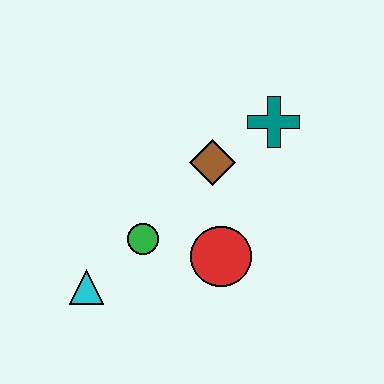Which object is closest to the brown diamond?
The teal cross is closest to the brown diamond.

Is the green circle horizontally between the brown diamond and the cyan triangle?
Yes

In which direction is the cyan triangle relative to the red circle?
The cyan triangle is to the left of the red circle.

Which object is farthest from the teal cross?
The cyan triangle is farthest from the teal cross.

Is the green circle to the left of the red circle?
Yes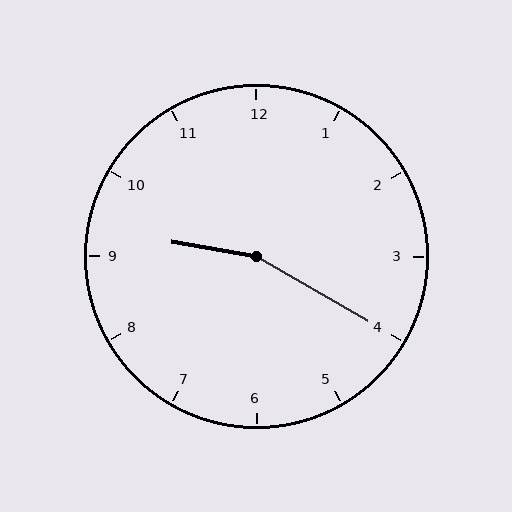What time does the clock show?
9:20.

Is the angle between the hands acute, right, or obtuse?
It is obtuse.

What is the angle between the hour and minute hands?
Approximately 160 degrees.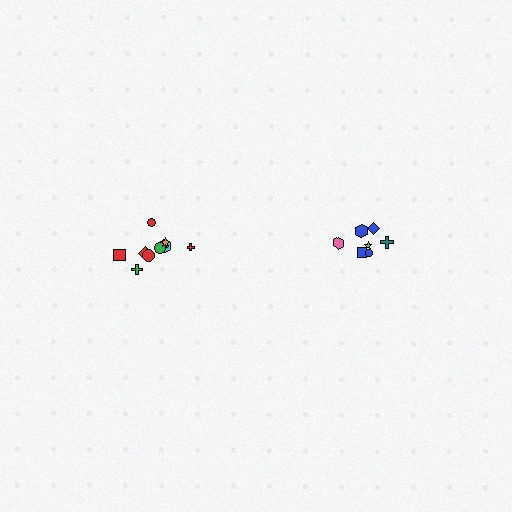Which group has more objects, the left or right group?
The left group.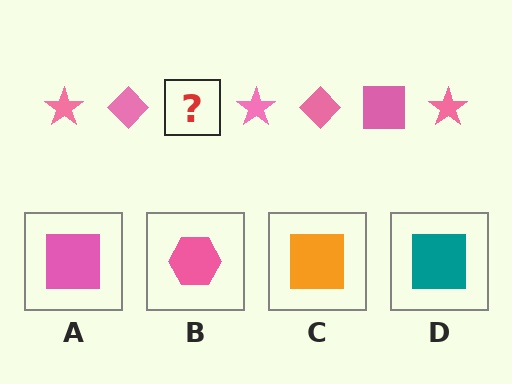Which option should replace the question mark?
Option A.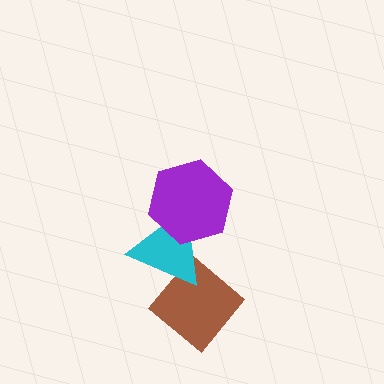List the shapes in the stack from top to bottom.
From top to bottom: the purple hexagon, the cyan triangle, the brown diamond.